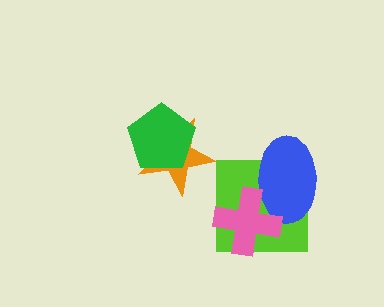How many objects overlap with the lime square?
2 objects overlap with the lime square.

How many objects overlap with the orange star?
1 object overlaps with the orange star.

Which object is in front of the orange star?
The green pentagon is in front of the orange star.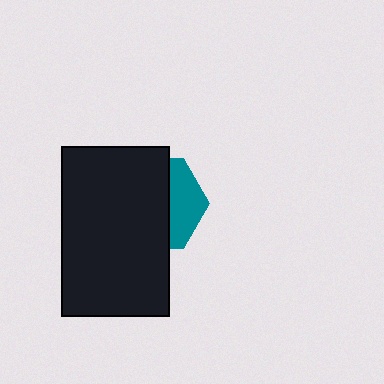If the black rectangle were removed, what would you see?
You would see the complete teal hexagon.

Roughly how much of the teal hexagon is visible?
A small part of it is visible (roughly 35%).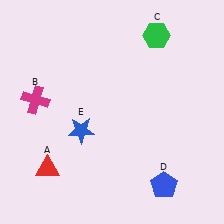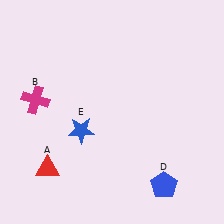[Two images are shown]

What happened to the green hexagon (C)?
The green hexagon (C) was removed in Image 2. It was in the top-right area of Image 1.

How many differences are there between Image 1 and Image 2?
There is 1 difference between the two images.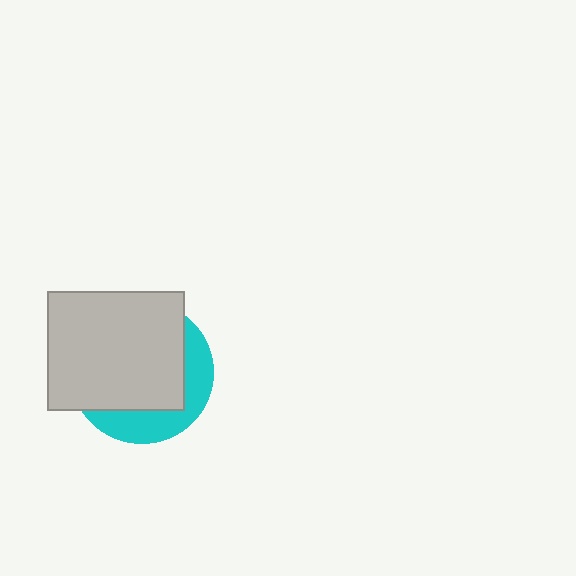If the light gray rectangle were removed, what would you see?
You would see the complete cyan circle.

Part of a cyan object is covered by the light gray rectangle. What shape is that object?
It is a circle.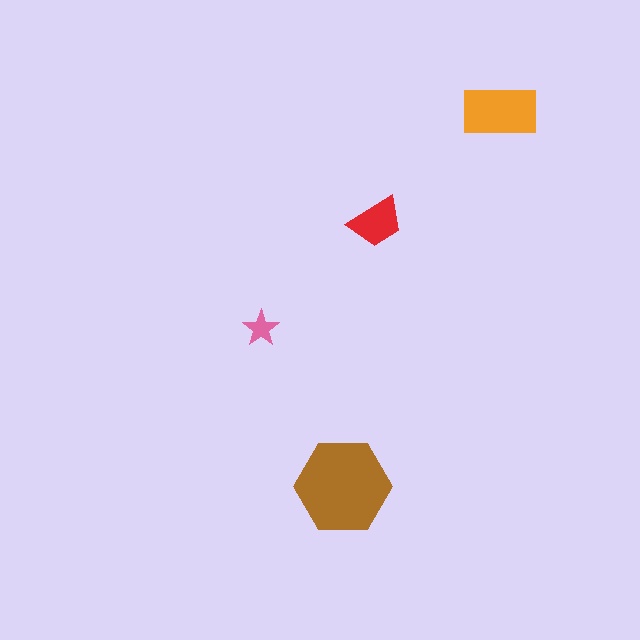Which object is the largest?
The brown hexagon.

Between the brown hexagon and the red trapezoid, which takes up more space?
The brown hexagon.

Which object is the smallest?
The pink star.